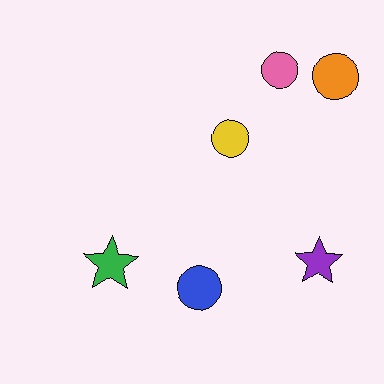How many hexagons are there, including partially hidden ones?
There are no hexagons.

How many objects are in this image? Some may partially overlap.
There are 6 objects.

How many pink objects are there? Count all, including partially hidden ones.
There is 1 pink object.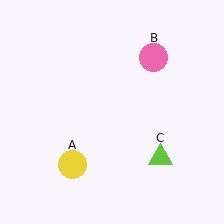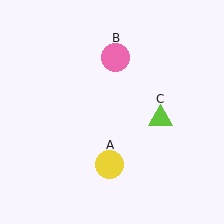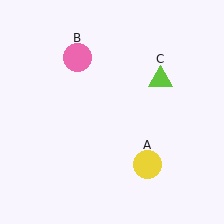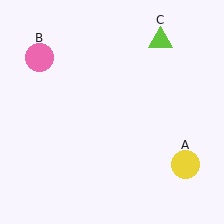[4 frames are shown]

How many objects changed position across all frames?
3 objects changed position: yellow circle (object A), pink circle (object B), lime triangle (object C).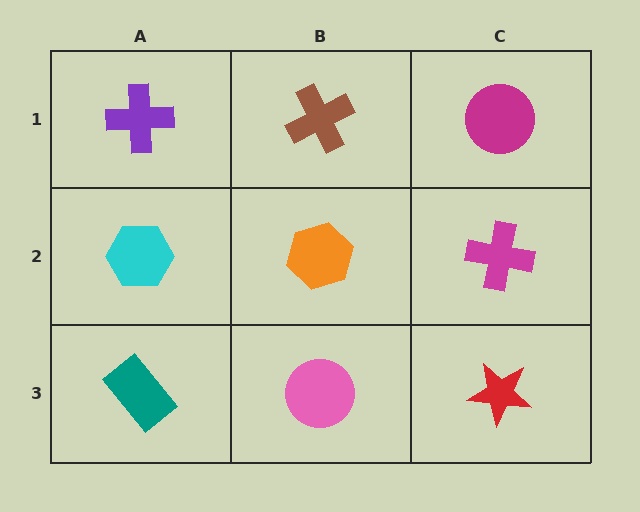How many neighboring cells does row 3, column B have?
3.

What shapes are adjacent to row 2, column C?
A magenta circle (row 1, column C), a red star (row 3, column C), an orange hexagon (row 2, column B).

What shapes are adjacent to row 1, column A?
A cyan hexagon (row 2, column A), a brown cross (row 1, column B).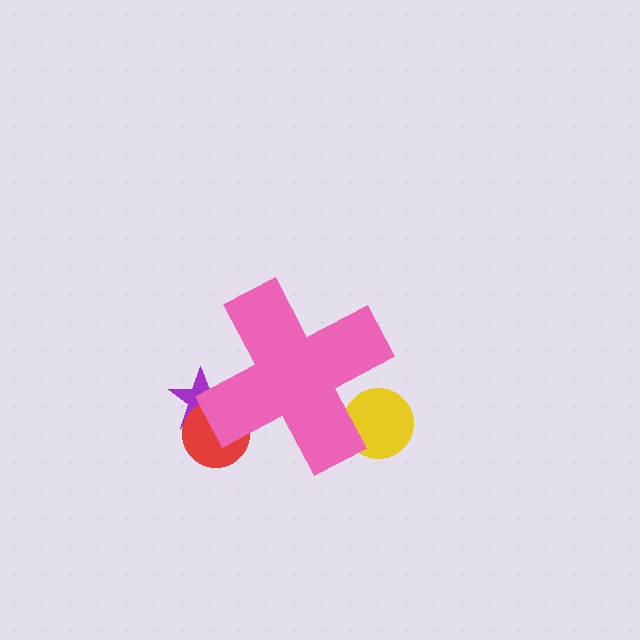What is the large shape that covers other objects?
A pink cross.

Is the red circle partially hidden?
Yes, the red circle is partially hidden behind the pink cross.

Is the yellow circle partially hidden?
Yes, the yellow circle is partially hidden behind the pink cross.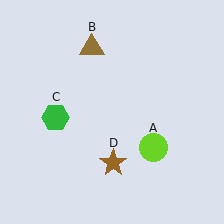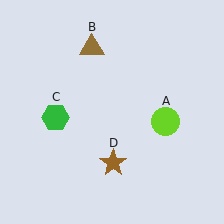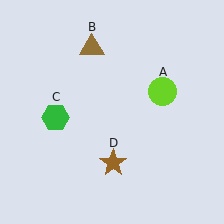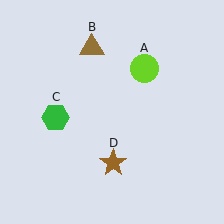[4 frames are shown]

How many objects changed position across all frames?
1 object changed position: lime circle (object A).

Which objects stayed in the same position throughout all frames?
Brown triangle (object B) and green hexagon (object C) and brown star (object D) remained stationary.